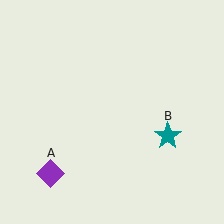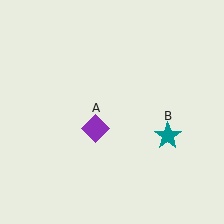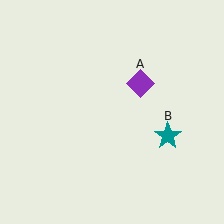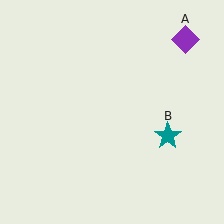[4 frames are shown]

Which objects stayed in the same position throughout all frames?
Teal star (object B) remained stationary.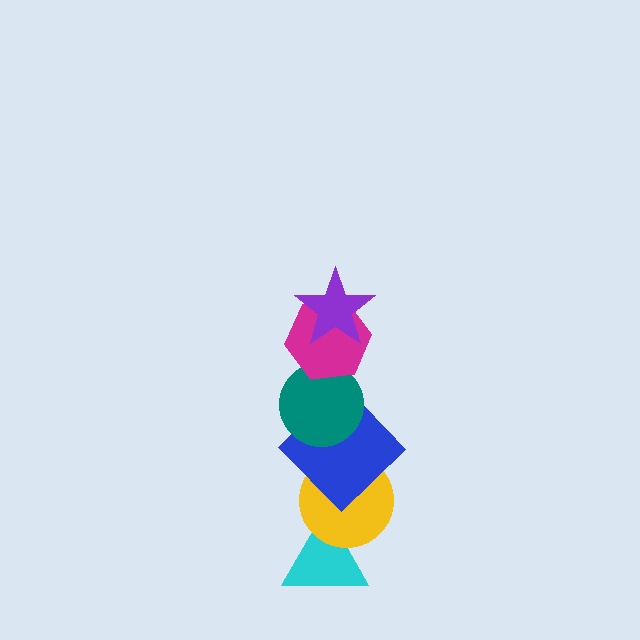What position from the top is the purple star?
The purple star is 1st from the top.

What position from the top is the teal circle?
The teal circle is 3rd from the top.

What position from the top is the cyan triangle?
The cyan triangle is 6th from the top.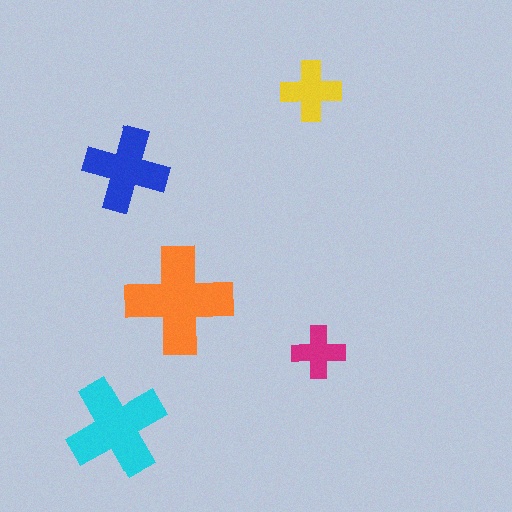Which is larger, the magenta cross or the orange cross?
The orange one.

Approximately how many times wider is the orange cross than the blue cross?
About 1.5 times wider.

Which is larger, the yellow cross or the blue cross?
The blue one.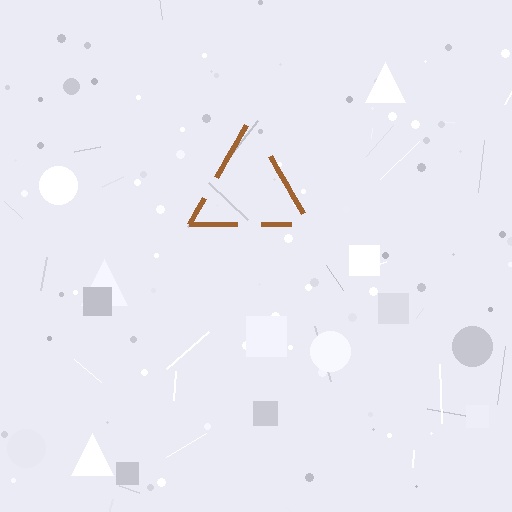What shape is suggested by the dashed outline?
The dashed outline suggests a triangle.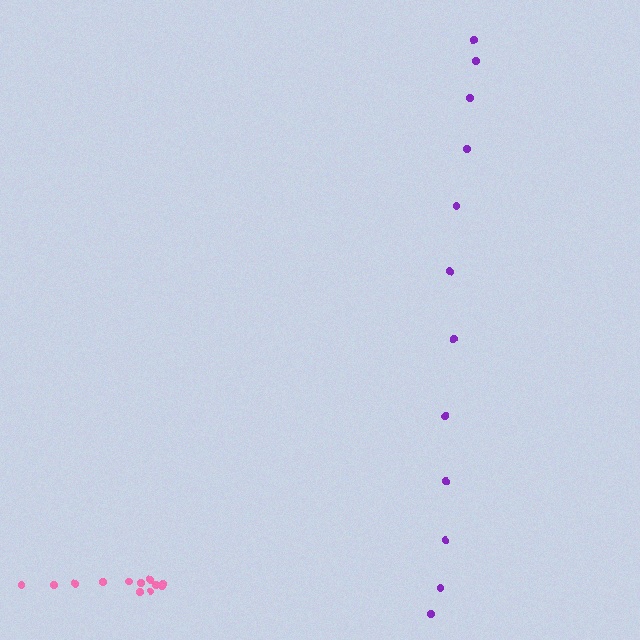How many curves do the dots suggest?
There are 2 distinct paths.